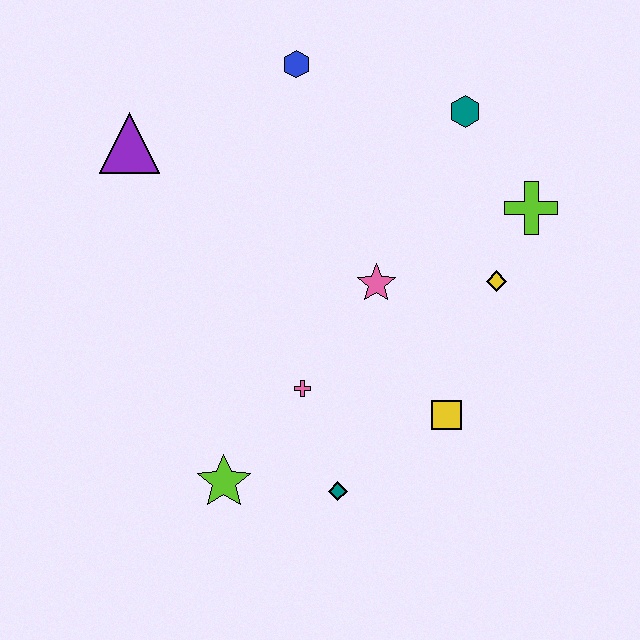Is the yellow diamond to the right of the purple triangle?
Yes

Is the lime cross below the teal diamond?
No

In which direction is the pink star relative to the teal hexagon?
The pink star is below the teal hexagon.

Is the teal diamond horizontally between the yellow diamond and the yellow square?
No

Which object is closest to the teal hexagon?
The lime cross is closest to the teal hexagon.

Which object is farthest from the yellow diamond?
The purple triangle is farthest from the yellow diamond.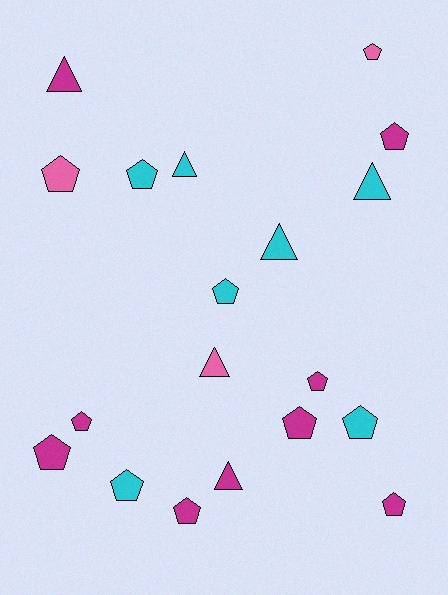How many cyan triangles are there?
There are 3 cyan triangles.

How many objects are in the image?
There are 19 objects.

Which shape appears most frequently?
Pentagon, with 13 objects.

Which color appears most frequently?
Magenta, with 9 objects.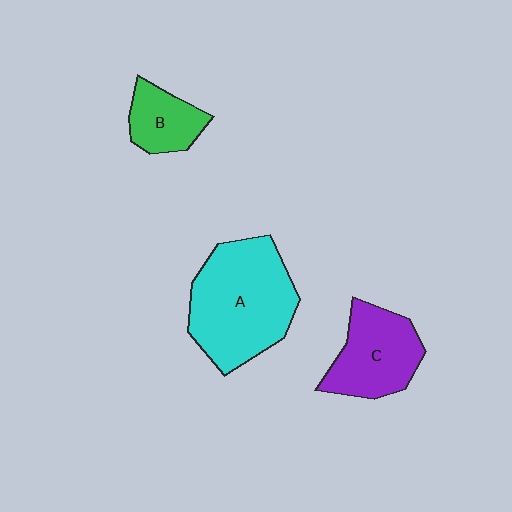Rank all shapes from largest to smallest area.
From largest to smallest: A (cyan), C (purple), B (green).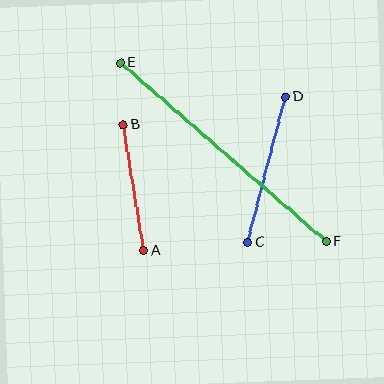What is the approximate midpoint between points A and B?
The midpoint is at approximately (134, 188) pixels.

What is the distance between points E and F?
The distance is approximately 272 pixels.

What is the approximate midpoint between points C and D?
The midpoint is at approximately (266, 170) pixels.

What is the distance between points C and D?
The distance is approximately 150 pixels.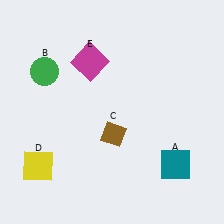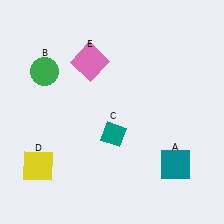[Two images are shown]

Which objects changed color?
C changed from brown to teal. E changed from magenta to pink.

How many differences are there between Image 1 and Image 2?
There are 2 differences between the two images.